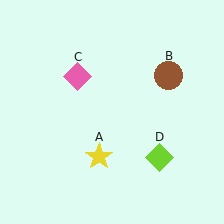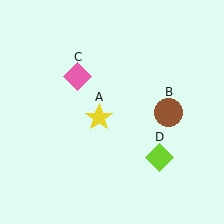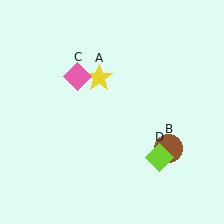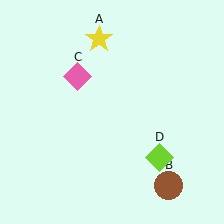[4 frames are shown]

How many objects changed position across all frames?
2 objects changed position: yellow star (object A), brown circle (object B).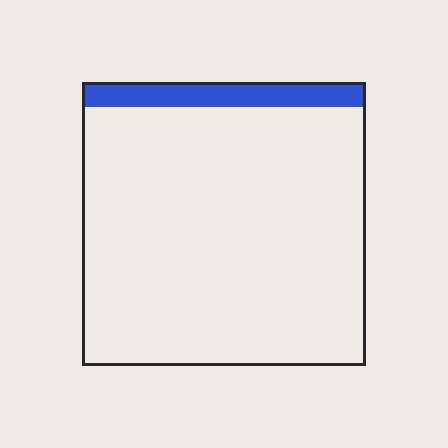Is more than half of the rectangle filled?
No.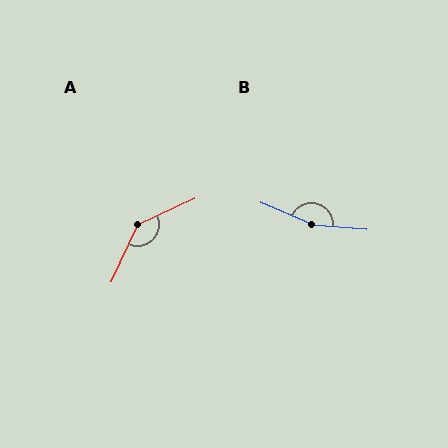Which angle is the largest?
B, at approximately 161 degrees.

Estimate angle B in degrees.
Approximately 161 degrees.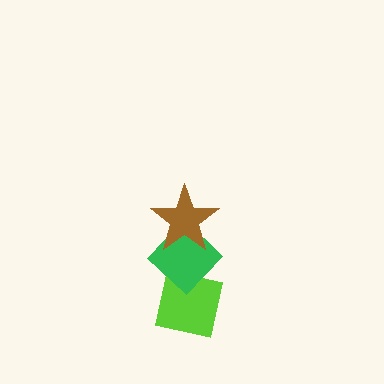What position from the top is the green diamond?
The green diamond is 2nd from the top.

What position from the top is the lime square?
The lime square is 3rd from the top.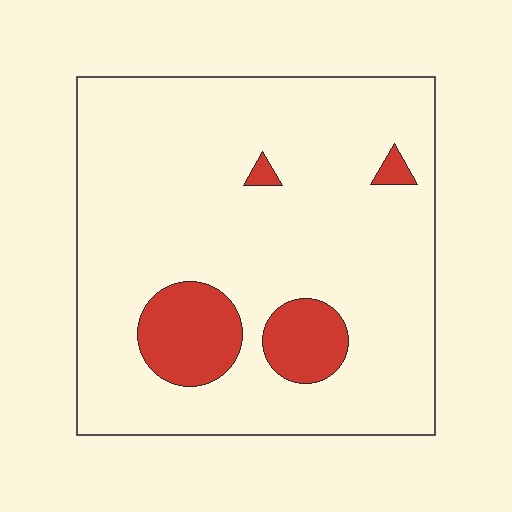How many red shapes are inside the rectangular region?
4.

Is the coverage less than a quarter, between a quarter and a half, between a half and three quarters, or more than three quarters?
Less than a quarter.